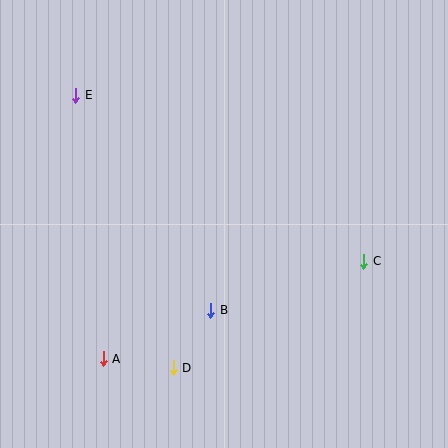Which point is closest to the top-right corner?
Point C is closest to the top-right corner.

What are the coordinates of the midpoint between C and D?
The midpoint between C and D is at (269, 315).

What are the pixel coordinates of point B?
Point B is at (211, 310).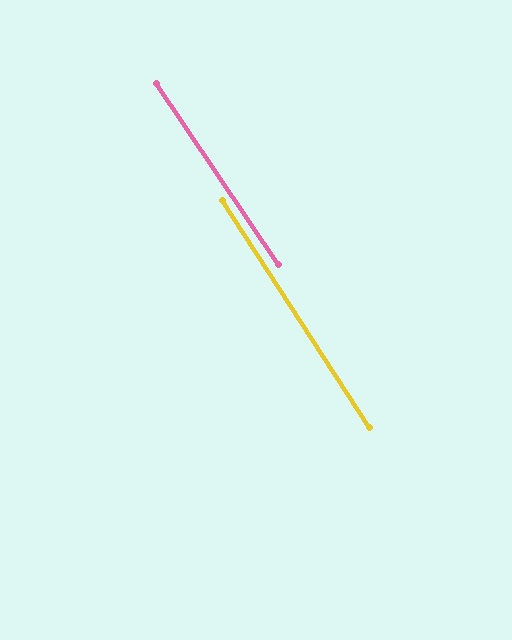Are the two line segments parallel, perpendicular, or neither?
Parallel — their directions differ by only 1.1°.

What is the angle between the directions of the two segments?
Approximately 1 degree.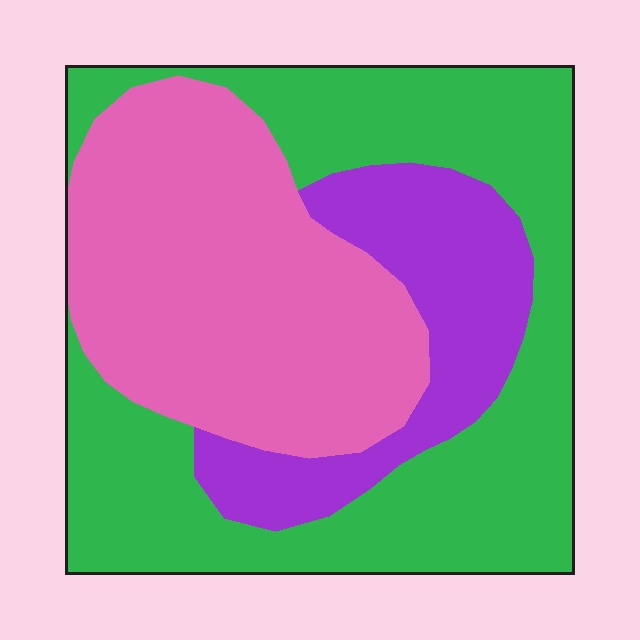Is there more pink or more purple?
Pink.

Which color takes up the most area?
Green, at roughly 45%.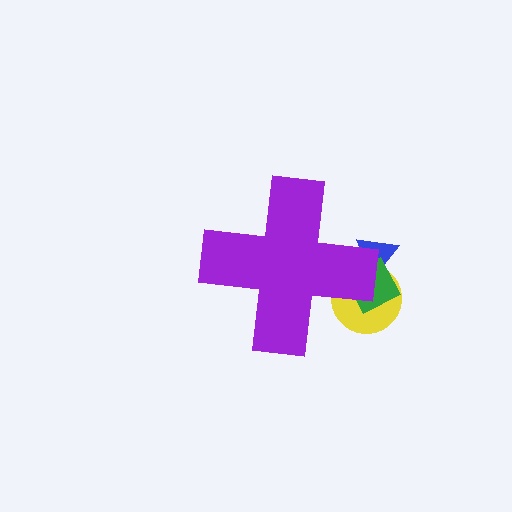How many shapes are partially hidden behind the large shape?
3 shapes are partially hidden.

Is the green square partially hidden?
Yes, the green square is partially hidden behind the purple cross.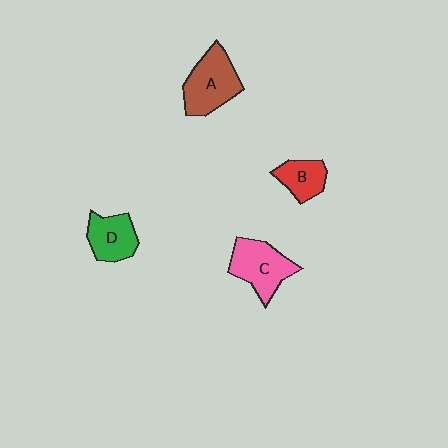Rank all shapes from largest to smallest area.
From largest to smallest: A (brown), C (pink), D (green), B (red).